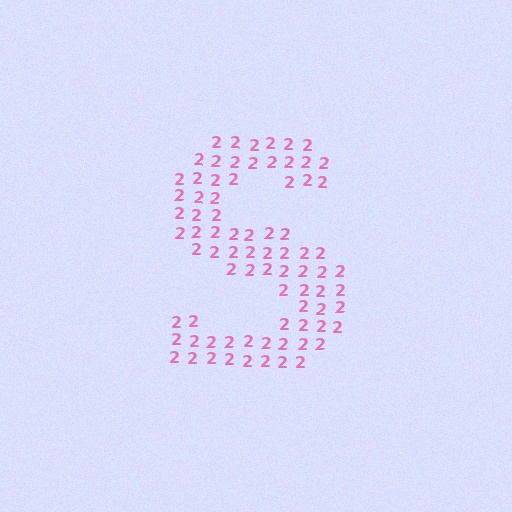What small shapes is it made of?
It is made of small digit 2's.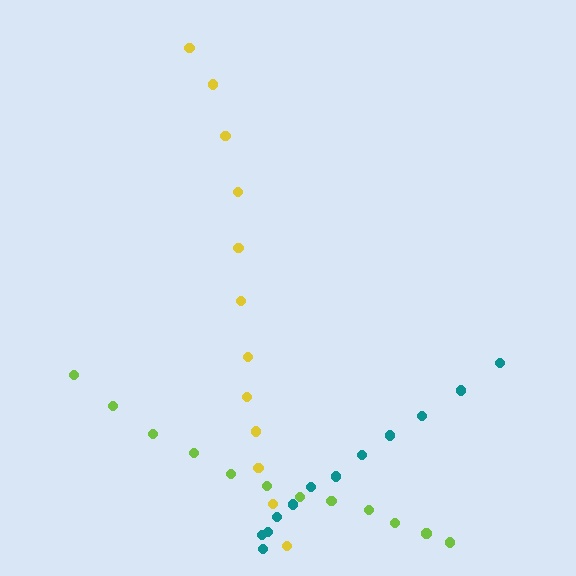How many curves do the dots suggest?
There are 3 distinct paths.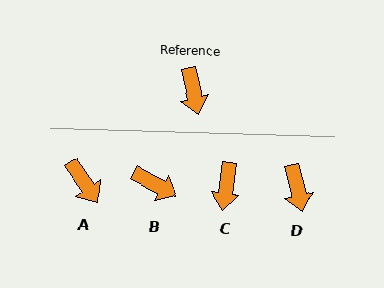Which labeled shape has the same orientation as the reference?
D.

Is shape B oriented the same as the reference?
No, it is off by about 48 degrees.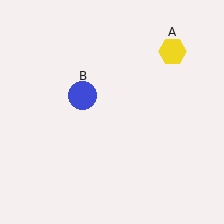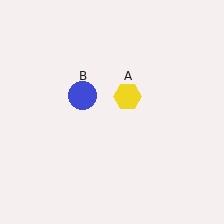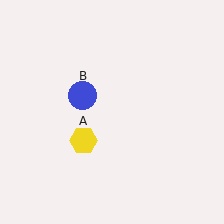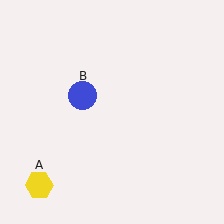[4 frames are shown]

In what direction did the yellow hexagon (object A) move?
The yellow hexagon (object A) moved down and to the left.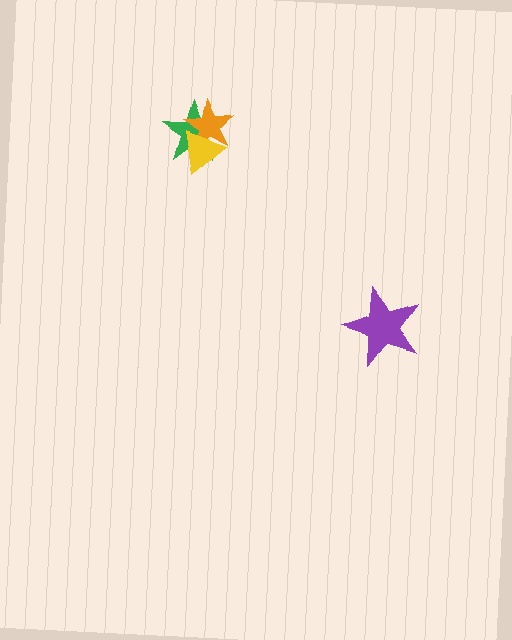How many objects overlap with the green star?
2 objects overlap with the green star.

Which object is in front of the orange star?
The yellow triangle is in front of the orange star.